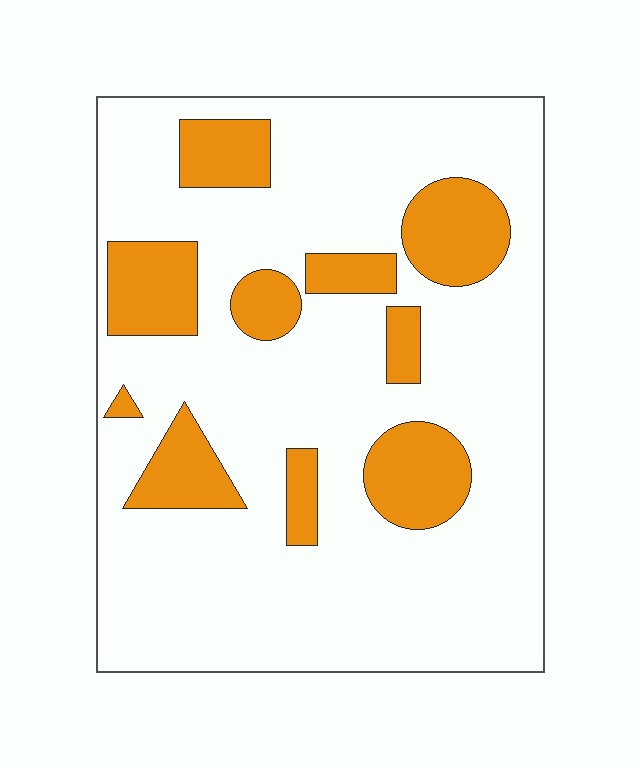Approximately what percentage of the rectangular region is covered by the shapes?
Approximately 20%.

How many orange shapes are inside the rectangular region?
10.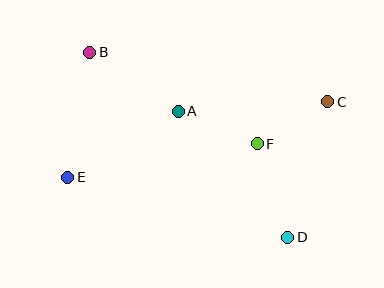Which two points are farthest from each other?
Points B and D are farthest from each other.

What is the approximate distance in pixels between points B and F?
The distance between B and F is approximately 191 pixels.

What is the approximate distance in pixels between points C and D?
The distance between C and D is approximately 141 pixels.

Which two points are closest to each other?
Points C and F are closest to each other.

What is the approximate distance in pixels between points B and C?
The distance between B and C is approximately 243 pixels.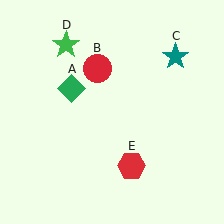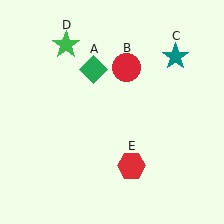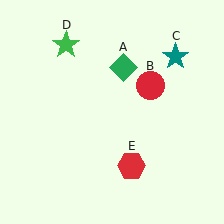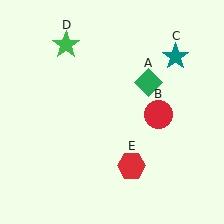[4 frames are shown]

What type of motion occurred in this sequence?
The green diamond (object A), red circle (object B) rotated clockwise around the center of the scene.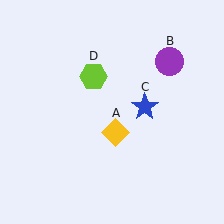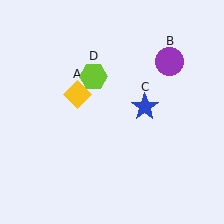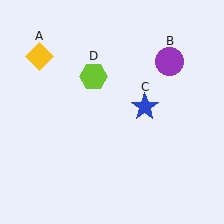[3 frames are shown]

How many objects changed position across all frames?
1 object changed position: yellow diamond (object A).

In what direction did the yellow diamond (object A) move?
The yellow diamond (object A) moved up and to the left.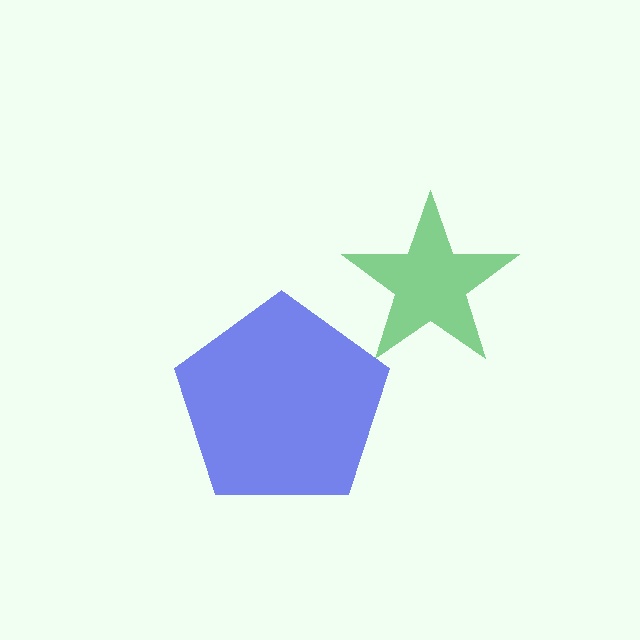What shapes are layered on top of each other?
The layered shapes are: a green star, a blue pentagon.